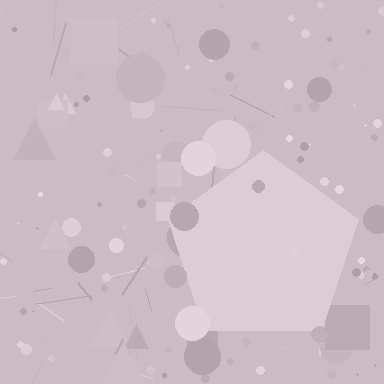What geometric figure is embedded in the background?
A pentagon is embedded in the background.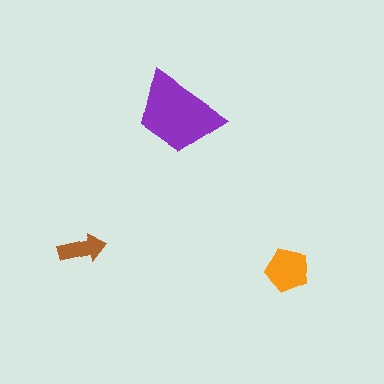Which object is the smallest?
The brown arrow.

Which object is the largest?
The purple trapezoid.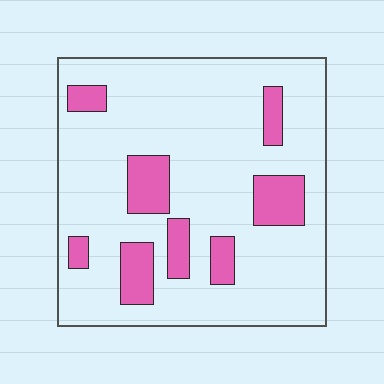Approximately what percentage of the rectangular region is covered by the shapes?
Approximately 20%.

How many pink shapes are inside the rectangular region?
8.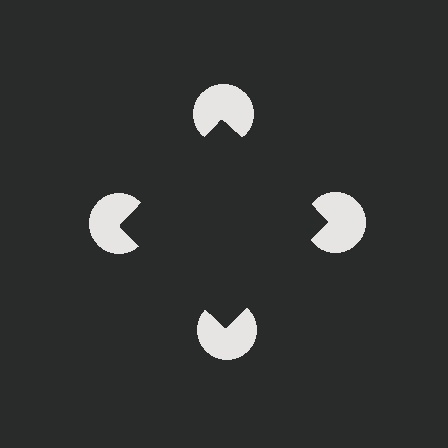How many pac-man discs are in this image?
There are 4 — one at each vertex of the illusory square.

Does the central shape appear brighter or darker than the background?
It typically appears slightly darker than the background, even though no actual brightness change is drawn.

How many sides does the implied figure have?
4 sides.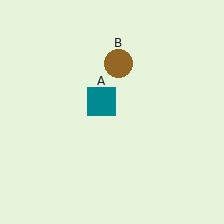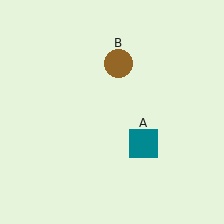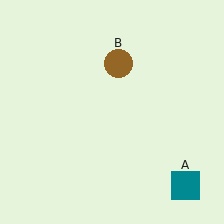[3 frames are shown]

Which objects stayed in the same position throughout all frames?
Brown circle (object B) remained stationary.